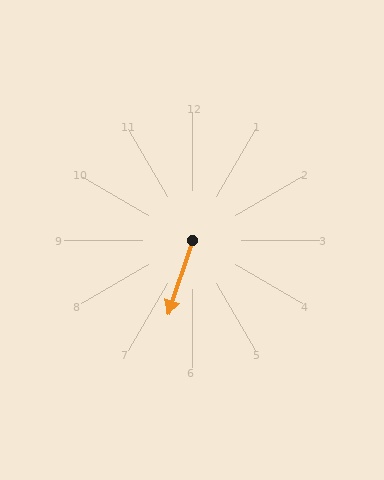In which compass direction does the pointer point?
South.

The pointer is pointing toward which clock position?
Roughly 7 o'clock.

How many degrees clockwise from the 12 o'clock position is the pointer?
Approximately 198 degrees.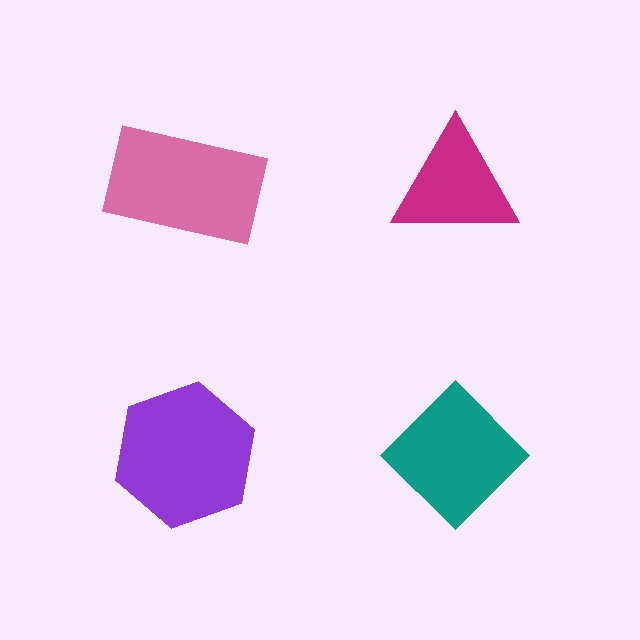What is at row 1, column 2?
A magenta triangle.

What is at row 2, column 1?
A purple hexagon.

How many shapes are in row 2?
2 shapes.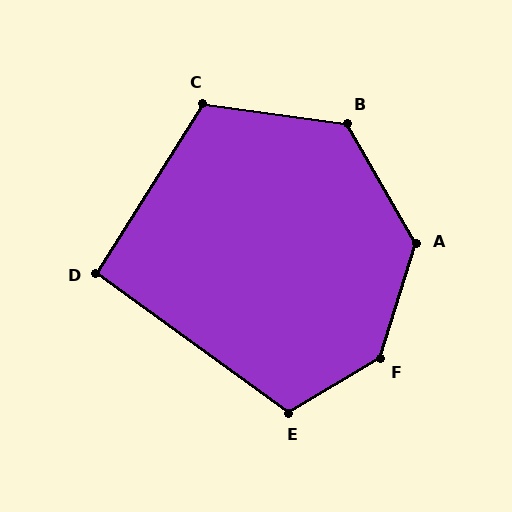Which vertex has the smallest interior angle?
D, at approximately 94 degrees.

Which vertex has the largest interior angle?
F, at approximately 139 degrees.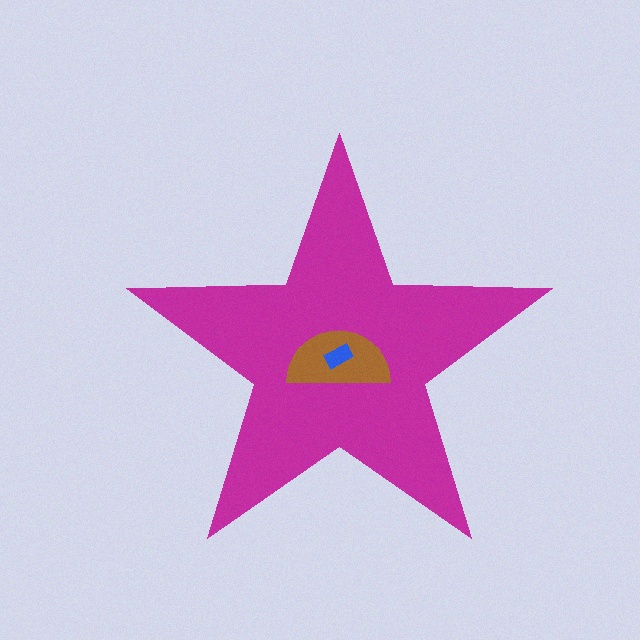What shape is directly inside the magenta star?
The brown semicircle.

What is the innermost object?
The blue rectangle.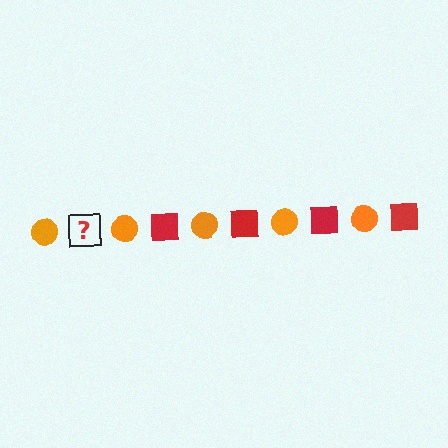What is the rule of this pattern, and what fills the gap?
The rule is that the pattern alternates between orange circle and red square. The gap should be filled with a red square.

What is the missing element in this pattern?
The missing element is a red square.